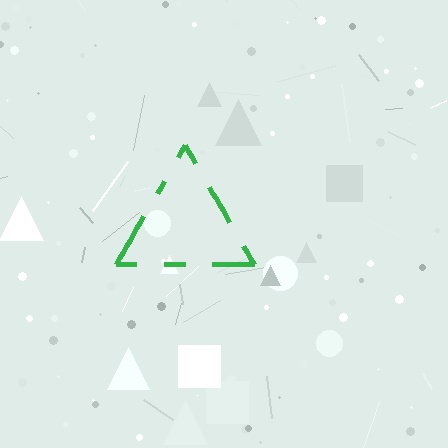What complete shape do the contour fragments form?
The contour fragments form a triangle.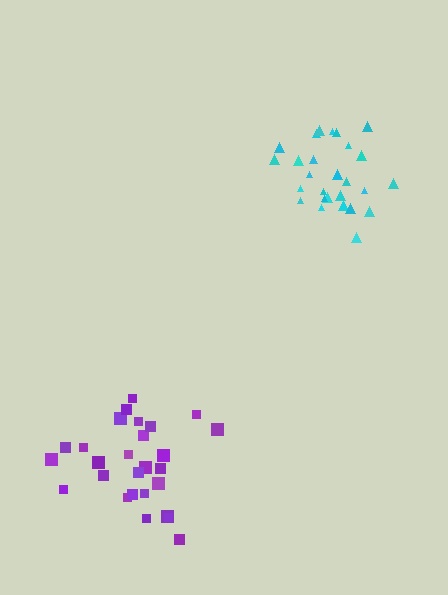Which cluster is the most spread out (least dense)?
Purple.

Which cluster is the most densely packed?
Cyan.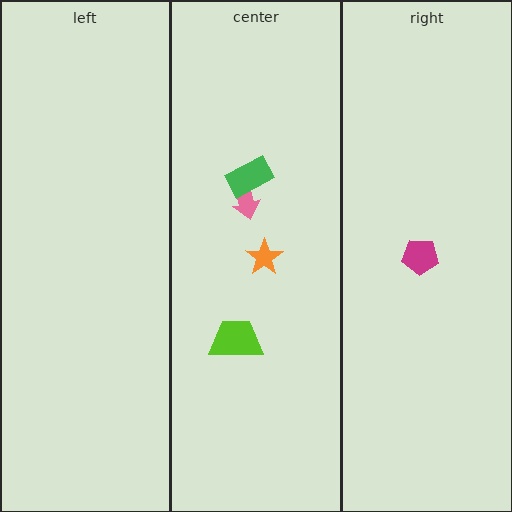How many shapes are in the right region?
1.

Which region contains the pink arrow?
The center region.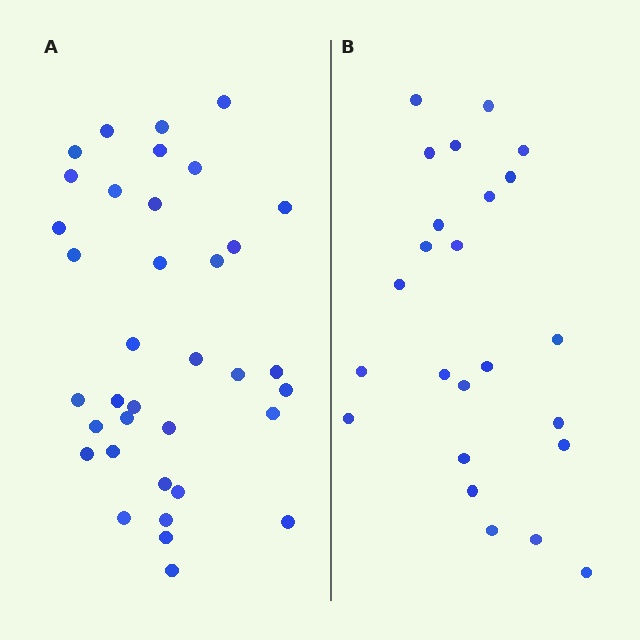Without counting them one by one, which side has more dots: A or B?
Region A (the left region) has more dots.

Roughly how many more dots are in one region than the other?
Region A has roughly 12 or so more dots than region B.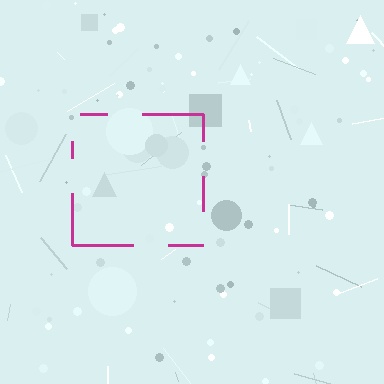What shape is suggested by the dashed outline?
The dashed outline suggests a square.